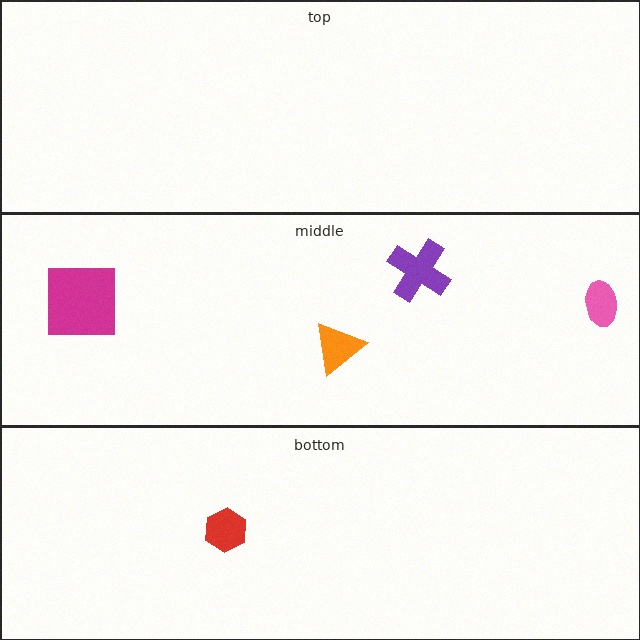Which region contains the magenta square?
The middle region.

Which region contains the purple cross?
The middle region.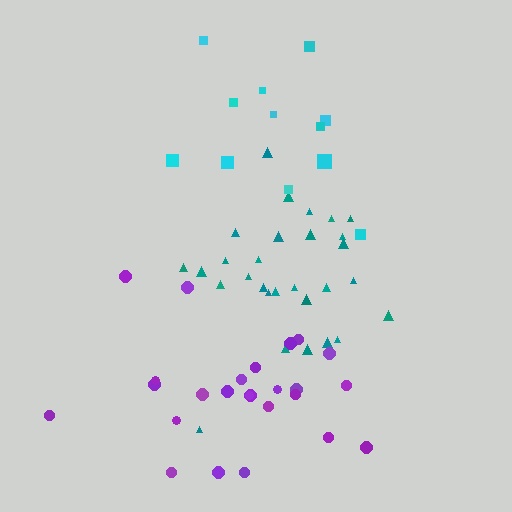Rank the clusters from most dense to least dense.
teal, purple, cyan.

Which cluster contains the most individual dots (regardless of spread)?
Teal (29).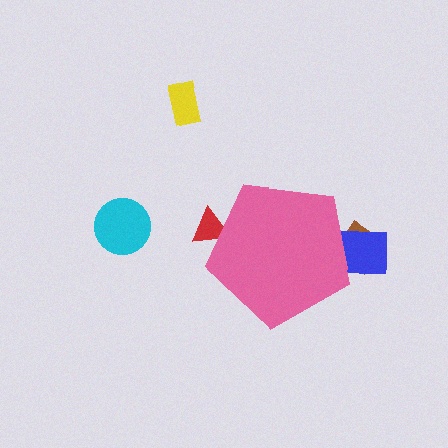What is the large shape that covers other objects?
A pink pentagon.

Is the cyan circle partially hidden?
No, the cyan circle is fully visible.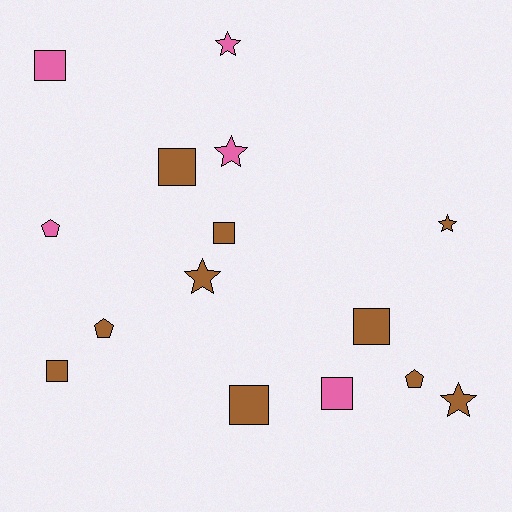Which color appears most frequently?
Brown, with 10 objects.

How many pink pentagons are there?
There is 1 pink pentagon.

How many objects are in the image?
There are 15 objects.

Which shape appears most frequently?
Square, with 7 objects.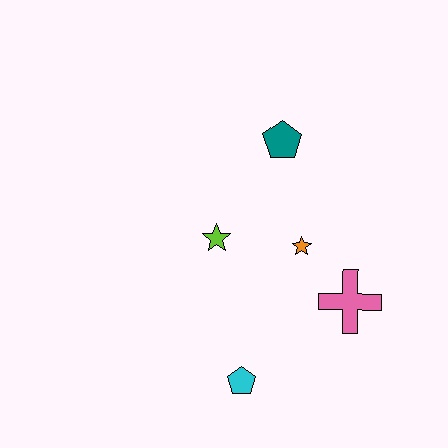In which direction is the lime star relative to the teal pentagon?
The lime star is below the teal pentagon.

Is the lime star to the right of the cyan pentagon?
No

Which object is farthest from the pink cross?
The teal pentagon is farthest from the pink cross.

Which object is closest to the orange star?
The pink cross is closest to the orange star.